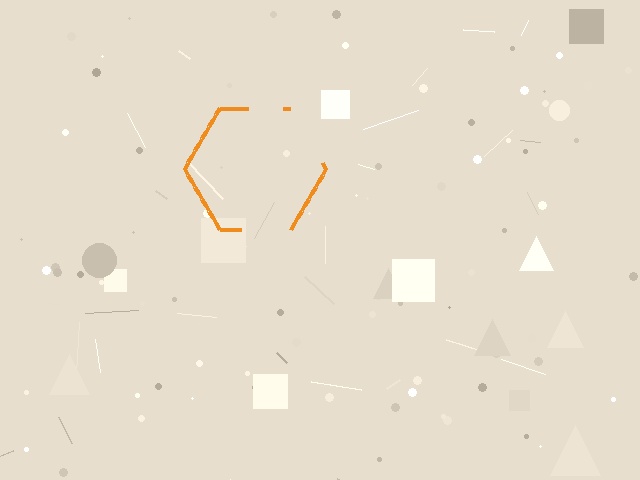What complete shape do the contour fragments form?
The contour fragments form a hexagon.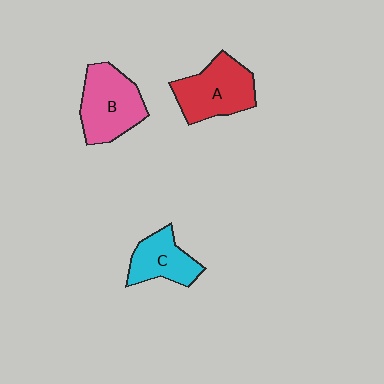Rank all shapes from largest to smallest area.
From largest to smallest: B (pink), A (red), C (cyan).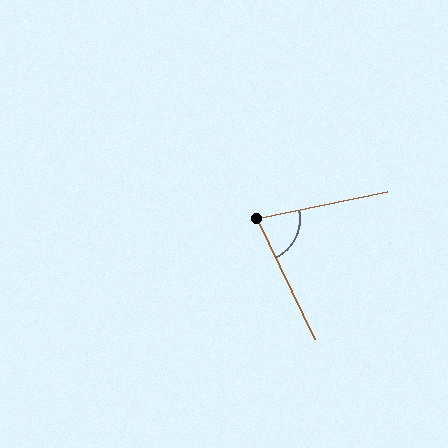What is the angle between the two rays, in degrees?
Approximately 76 degrees.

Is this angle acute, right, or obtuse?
It is acute.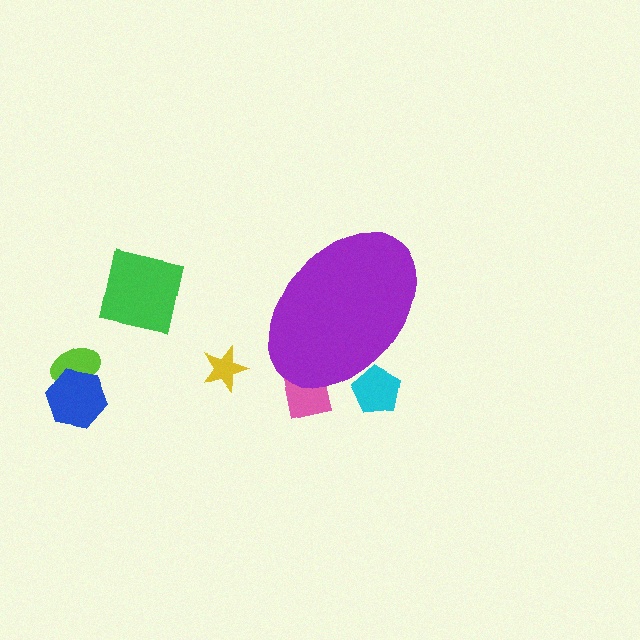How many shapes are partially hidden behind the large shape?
2 shapes are partially hidden.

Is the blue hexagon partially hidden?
No, the blue hexagon is fully visible.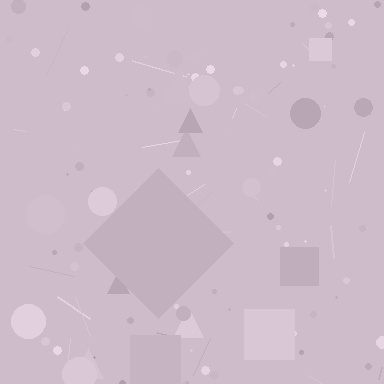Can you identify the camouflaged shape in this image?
The camouflaged shape is a diamond.